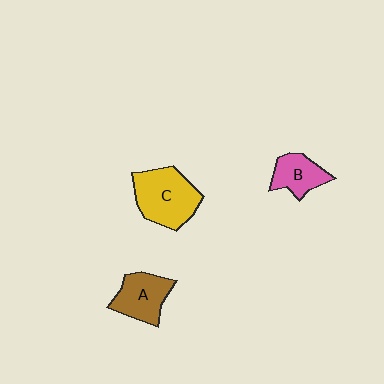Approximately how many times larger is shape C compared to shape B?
Approximately 1.7 times.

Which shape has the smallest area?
Shape B (pink).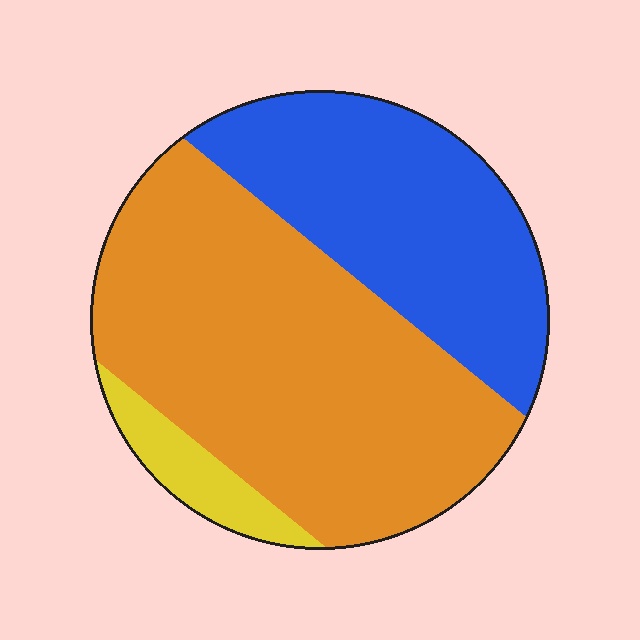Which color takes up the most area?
Orange, at roughly 60%.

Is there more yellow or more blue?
Blue.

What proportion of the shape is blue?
Blue covers about 35% of the shape.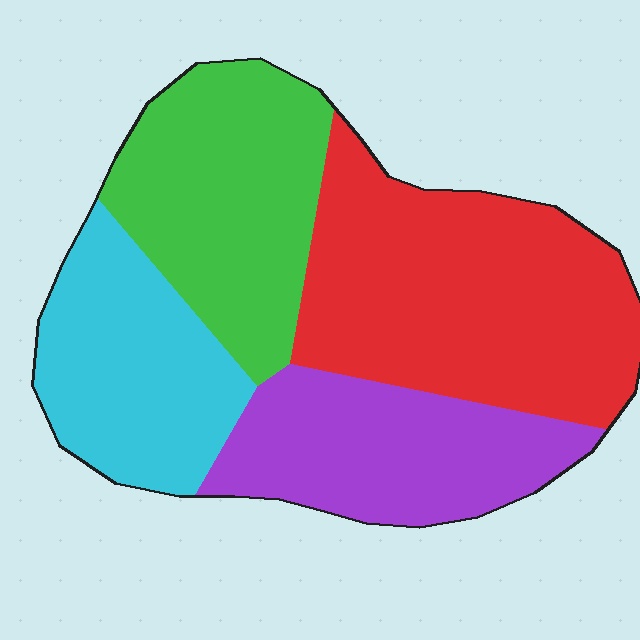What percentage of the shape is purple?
Purple covers around 20% of the shape.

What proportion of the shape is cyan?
Cyan covers about 20% of the shape.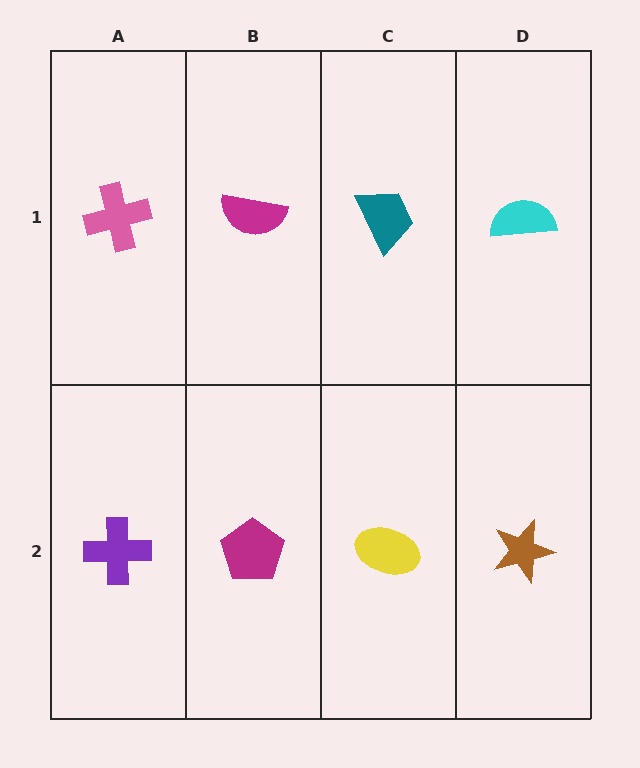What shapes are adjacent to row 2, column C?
A teal trapezoid (row 1, column C), a magenta pentagon (row 2, column B), a brown star (row 2, column D).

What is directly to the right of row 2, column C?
A brown star.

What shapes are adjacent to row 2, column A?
A pink cross (row 1, column A), a magenta pentagon (row 2, column B).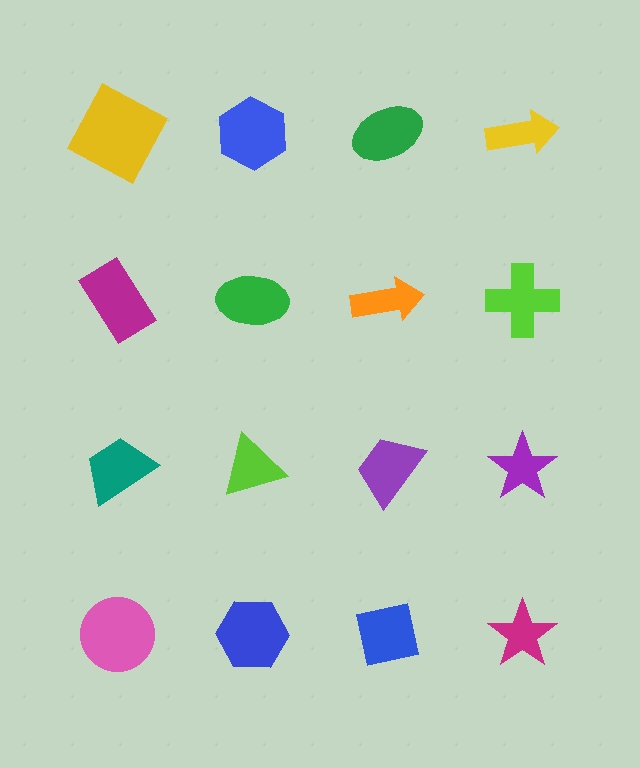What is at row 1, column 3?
A green ellipse.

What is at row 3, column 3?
A purple trapezoid.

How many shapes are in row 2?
4 shapes.